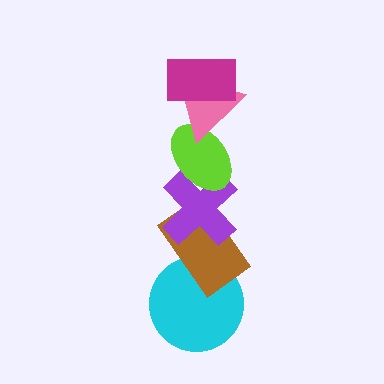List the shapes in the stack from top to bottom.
From top to bottom: the magenta rectangle, the pink triangle, the lime ellipse, the purple cross, the brown rectangle, the cyan circle.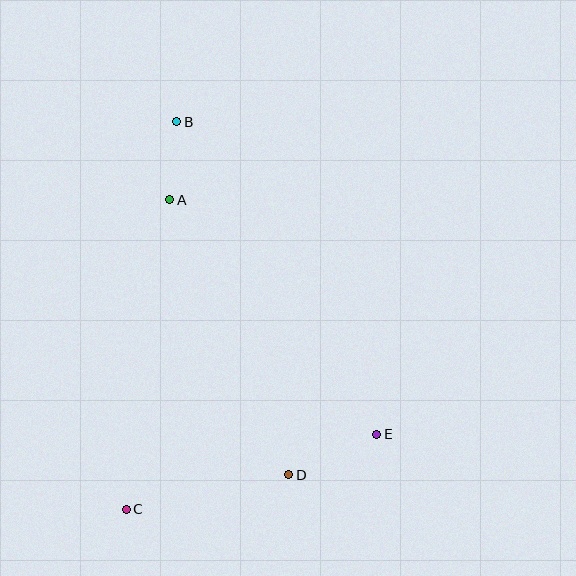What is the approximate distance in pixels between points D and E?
The distance between D and E is approximately 97 pixels.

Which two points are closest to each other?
Points A and B are closest to each other.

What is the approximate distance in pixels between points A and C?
The distance between A and C is approximately 313 pixels.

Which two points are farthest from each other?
Points B and C are farthest from each other.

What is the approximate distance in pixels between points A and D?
The distance between A and D is approximately 300 pixels.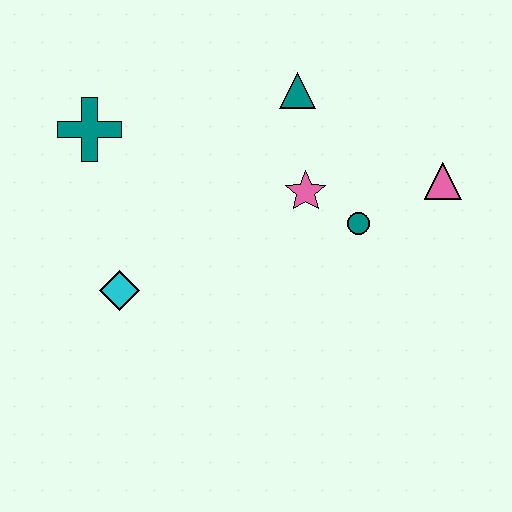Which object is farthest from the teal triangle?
The cyan diamond is farthest from the teal triangle.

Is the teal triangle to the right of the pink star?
No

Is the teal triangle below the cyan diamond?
No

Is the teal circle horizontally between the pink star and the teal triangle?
No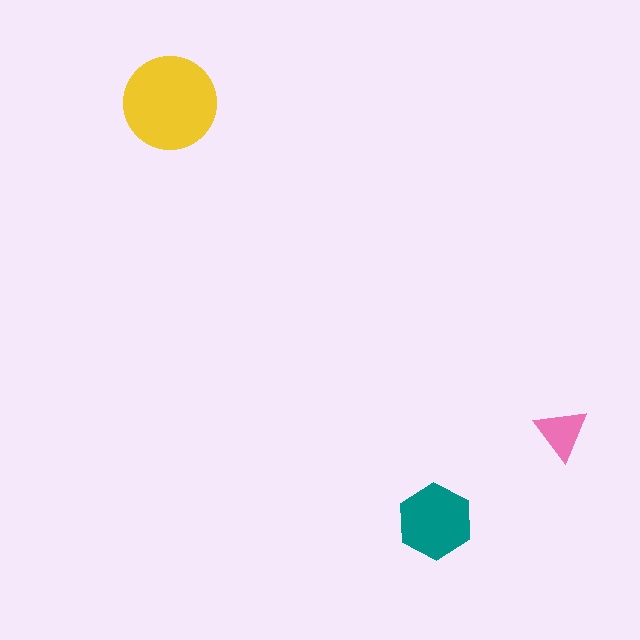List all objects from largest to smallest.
The yellow circle, the teal hexagon, the pink triangle.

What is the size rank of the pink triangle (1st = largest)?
3rd.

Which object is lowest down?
The teal hexagon is bottommost.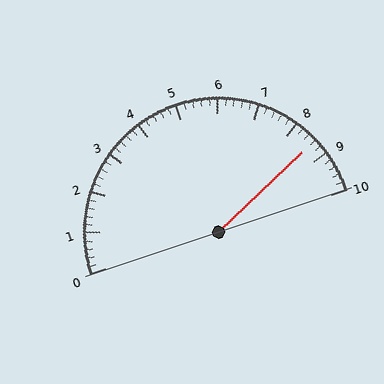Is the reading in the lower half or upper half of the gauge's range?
The reading is in the upper half of the range (0 to 10).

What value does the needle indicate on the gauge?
The needle indicates approximately 8.6.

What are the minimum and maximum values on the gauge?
The gauge ranges from 0 to 10.